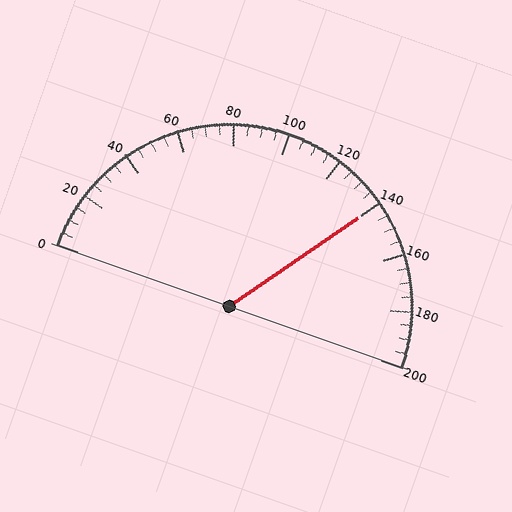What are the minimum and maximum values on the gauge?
The gauge ranges from 0 to 200.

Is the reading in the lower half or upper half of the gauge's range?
The reading is in the upper half of the range (0 to 200).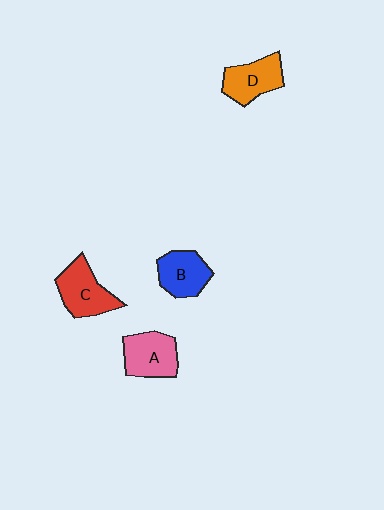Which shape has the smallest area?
Shape B (blue).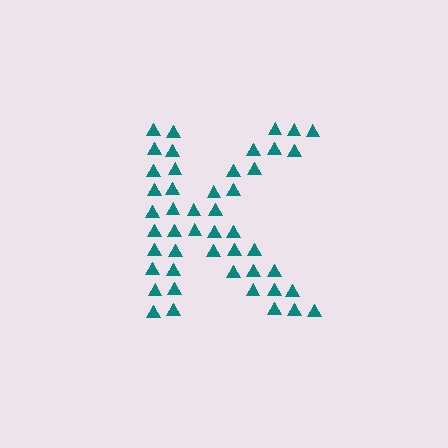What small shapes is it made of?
It is made of small triangles.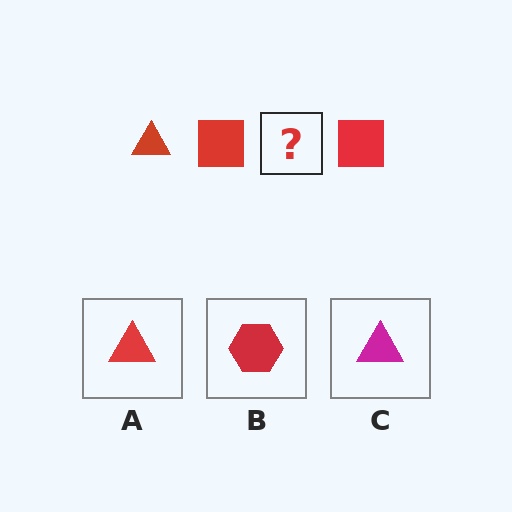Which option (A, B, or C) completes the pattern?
A.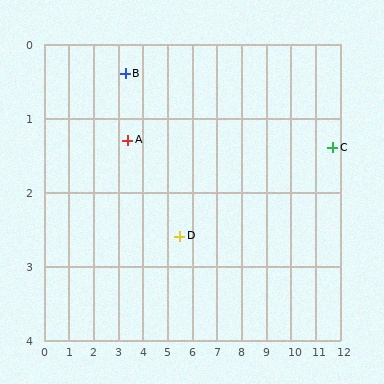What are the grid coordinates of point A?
Point A is at approximately (3.4, 1.3).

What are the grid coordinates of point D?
Point D is at approximately (5.5, 2.6).